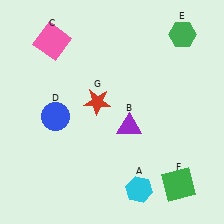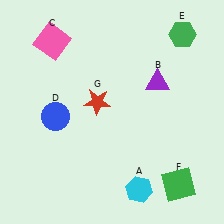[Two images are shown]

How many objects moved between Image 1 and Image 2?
1 object moved between the two images.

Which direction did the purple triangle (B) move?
The purple triangle (B) moved up.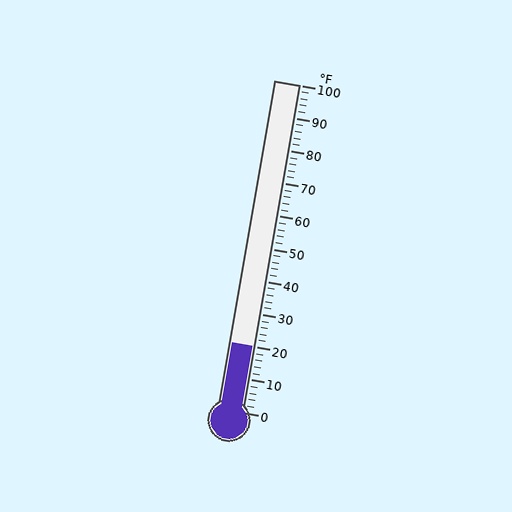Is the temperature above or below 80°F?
The temperature is below 80°F.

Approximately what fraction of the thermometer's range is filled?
The thermometer is filled to approximately 20% of its range.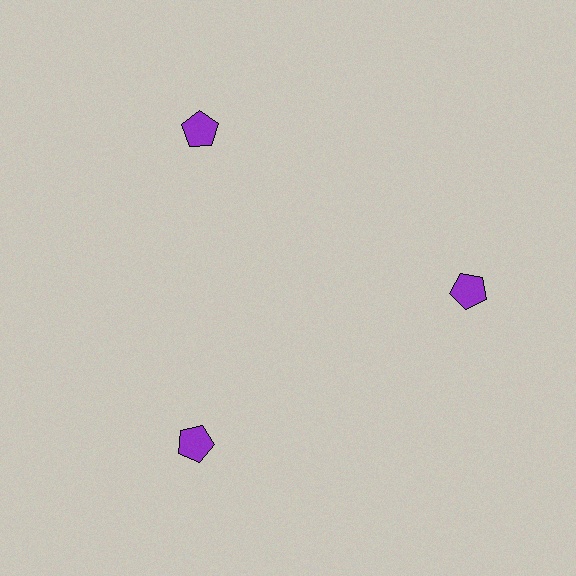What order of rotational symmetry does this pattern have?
This pattern has 3-fold rotational symmetry.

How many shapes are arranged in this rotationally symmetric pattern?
There are 3 shapes, arranged in 3 groups of 1.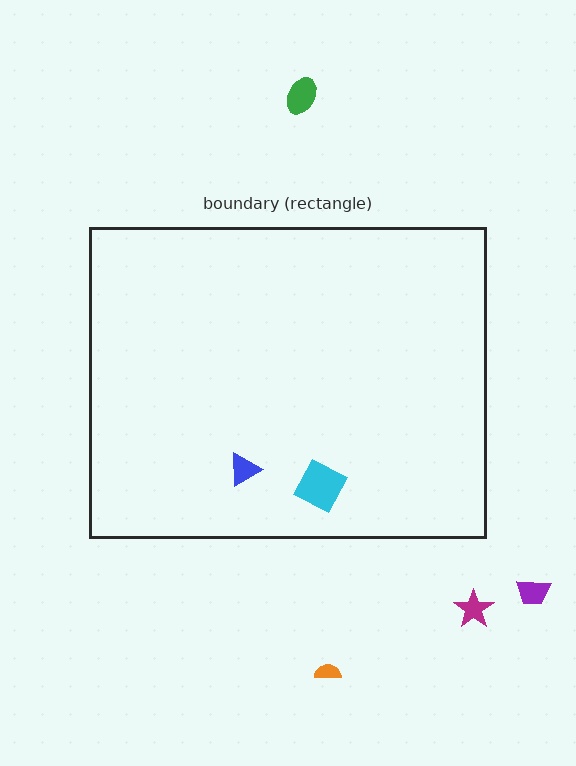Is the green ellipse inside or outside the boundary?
Outside.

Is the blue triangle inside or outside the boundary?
Inside.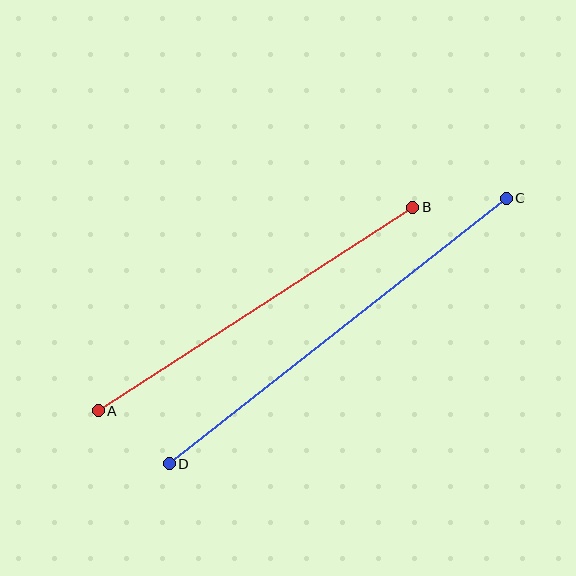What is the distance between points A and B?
The distance is approximately 375 pixels.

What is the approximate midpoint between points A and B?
The midpoint is at approximately (256, 309) pixels.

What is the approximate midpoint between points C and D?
The midpoint is at approximately (338, 331) pixels.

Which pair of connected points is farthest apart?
Points C and D are farthest apart.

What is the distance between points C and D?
The distance is approximately 429 pixels.